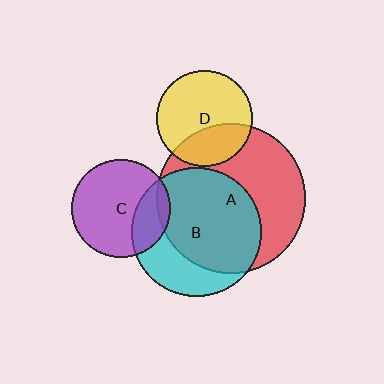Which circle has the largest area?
Circle A (red).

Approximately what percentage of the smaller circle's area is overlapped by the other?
Approximately 30%.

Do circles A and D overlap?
Yes.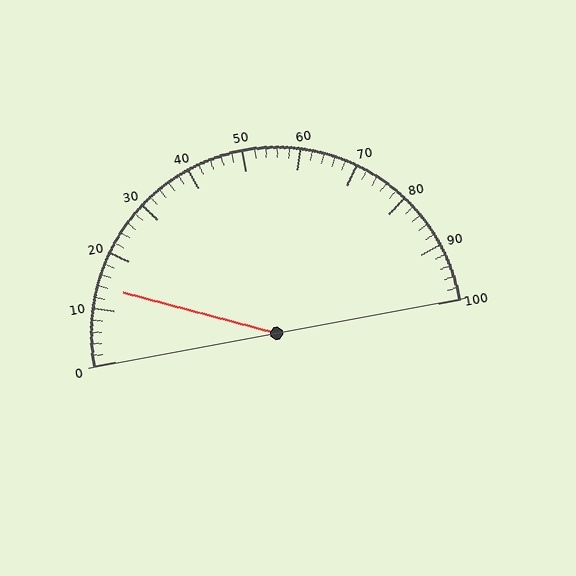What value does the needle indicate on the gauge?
The needle indicates approximately 14.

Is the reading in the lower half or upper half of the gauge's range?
The reading is in the lower half of the range (0 to 100).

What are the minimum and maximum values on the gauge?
The gauge ranges from 0 to 100.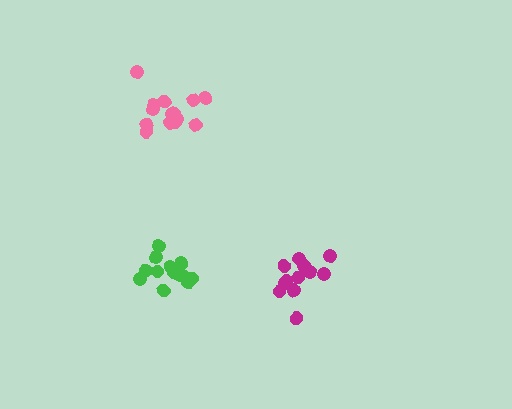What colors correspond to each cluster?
The clusters are colored: green, pink, magenta.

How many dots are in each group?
Group 1: 13 dots, Group 2: 15 dots, Group 3: 13 dots (41 total).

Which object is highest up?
The pink cluster is topmost.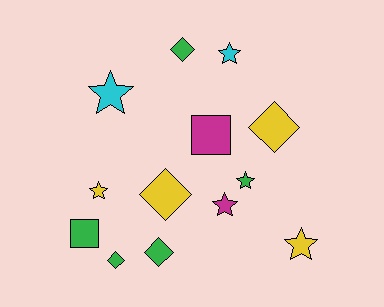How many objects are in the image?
There are 13 objects.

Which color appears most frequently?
Green, with 5 objects.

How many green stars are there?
There is 1 green star.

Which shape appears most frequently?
Star, with 6 objects.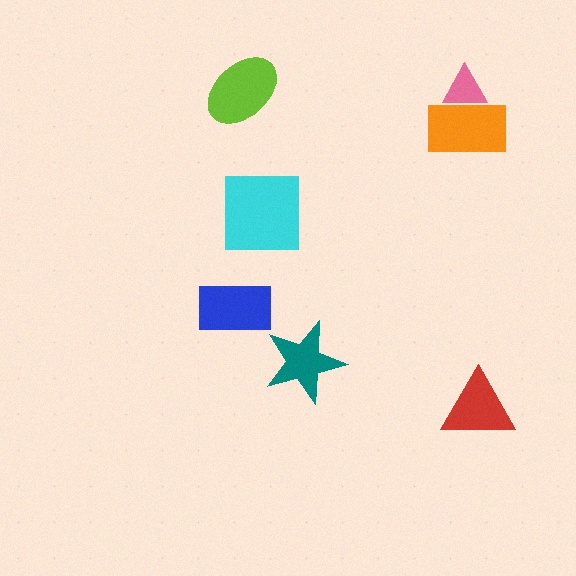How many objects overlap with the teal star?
0 objects overlap with the teal star.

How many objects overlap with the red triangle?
0 objects overlap with the red triangle.